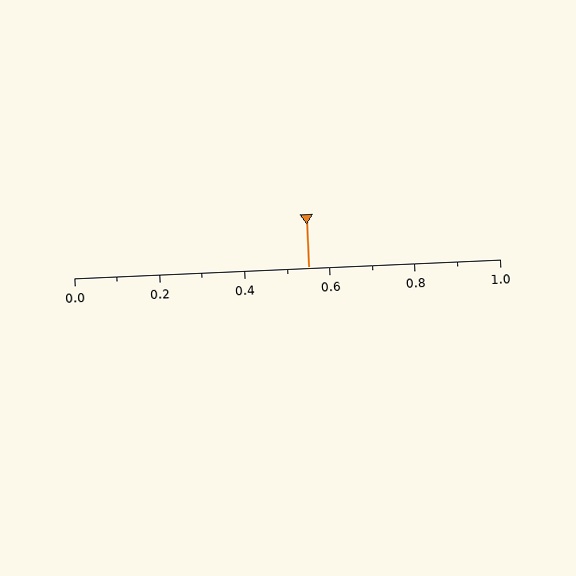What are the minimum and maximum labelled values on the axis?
The axis runs from 0.0 to 1.0.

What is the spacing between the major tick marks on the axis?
The major ticks are spaced 0.2 apart.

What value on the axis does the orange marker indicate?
The marker indicates approximately 0.55.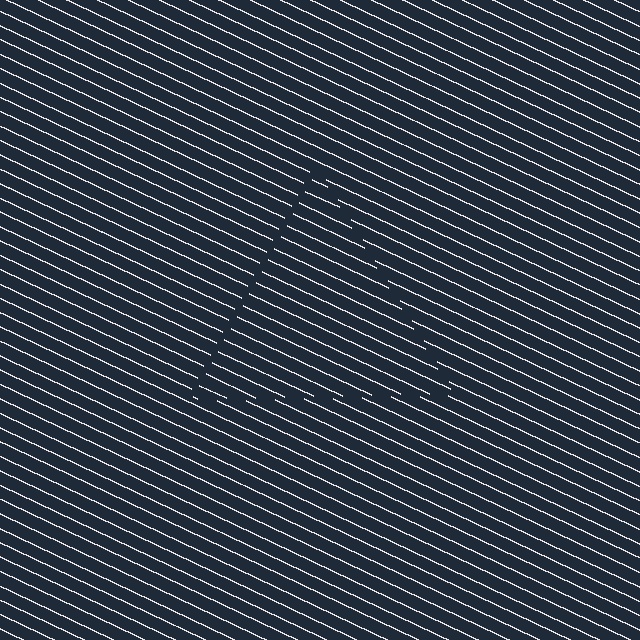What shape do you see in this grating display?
An illusory triangle. The interior of the shape contains the same grating, shifted by half a period — the contour is defined by the phase discontinuity where line-ends from the inner and outer gratings abut.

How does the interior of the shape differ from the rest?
The interior of the shape contains the same grating, shifted by half a period — the contour is defined by the phase discontinuity where line-ends from the inner and outer gratings abut.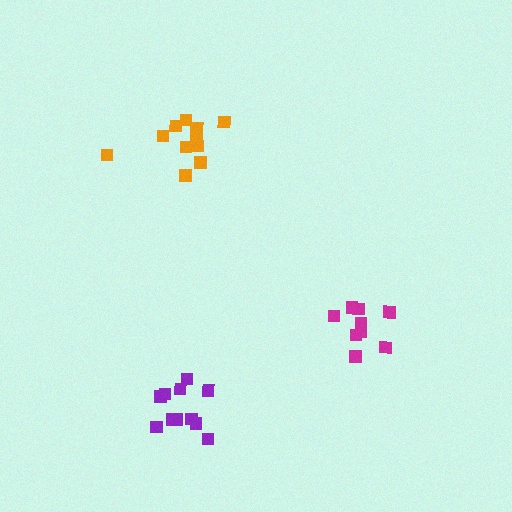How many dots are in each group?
Group 1: 11 dots, Group 2: 9 dots, Group 3: 11 dots (31 total).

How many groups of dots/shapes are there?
There are 3 groups.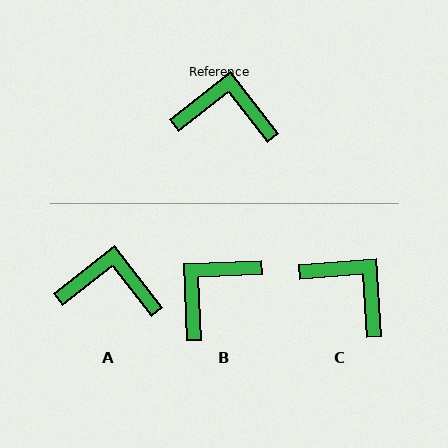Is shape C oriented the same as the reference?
No, it is off by about 34 degrees.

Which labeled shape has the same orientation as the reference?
A.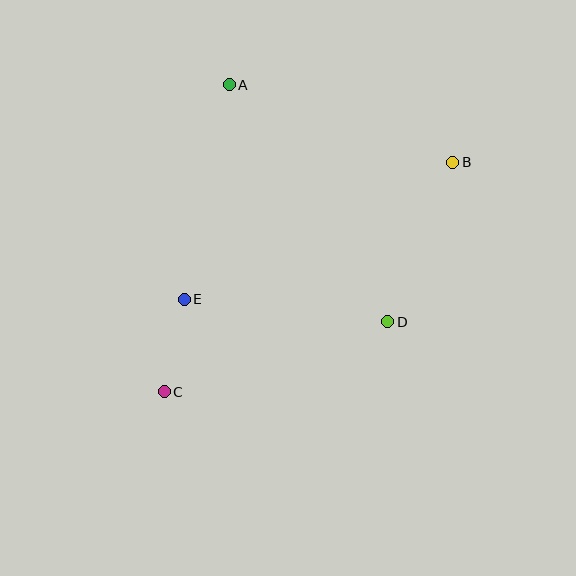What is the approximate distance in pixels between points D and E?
The distance between D and E is approximately 205 pixels.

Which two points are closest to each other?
Points C and E are closest to each other.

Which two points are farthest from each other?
Points B and C are farthest from each other.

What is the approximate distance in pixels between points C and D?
The distance between C and D is approximately 234 pixels.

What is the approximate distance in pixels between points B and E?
The distance between B and E is approximately 301 pixels.